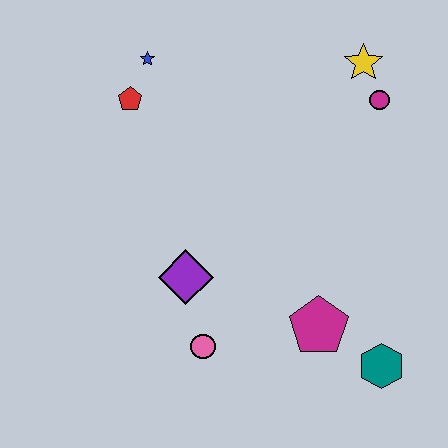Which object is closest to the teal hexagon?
The magenta pentagon is closest to the teal hexagon.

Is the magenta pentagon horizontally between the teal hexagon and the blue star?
Yes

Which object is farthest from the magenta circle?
The pink circle is farthest from the magenta circle.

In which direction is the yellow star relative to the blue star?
The yellow star is to the right of the blue star.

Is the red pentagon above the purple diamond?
Yes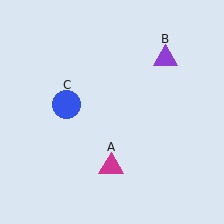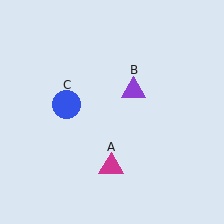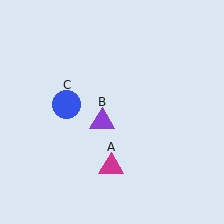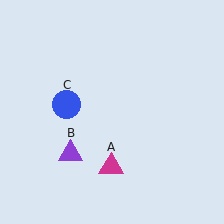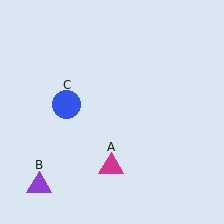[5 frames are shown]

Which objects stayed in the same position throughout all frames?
Magenta triangle (object A) and blue circle (object C) remained stationary.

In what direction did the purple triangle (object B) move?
The purple triangle (object B) moved down and to the left.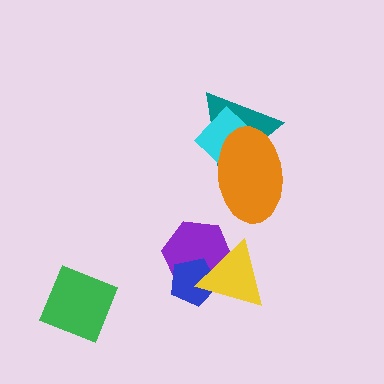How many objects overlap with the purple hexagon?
2 objects overlap with the purple hexagon.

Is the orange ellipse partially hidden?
No, no other shape covers it.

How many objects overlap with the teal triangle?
2 objects overlap with the teal triangle.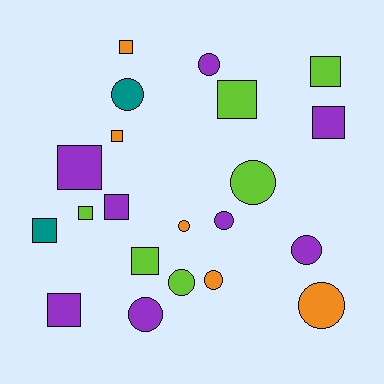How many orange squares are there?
There are 2 orange squares.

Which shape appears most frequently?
Square, with 11 objects.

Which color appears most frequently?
Purple, with 8 objects.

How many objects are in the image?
There are 21 objects.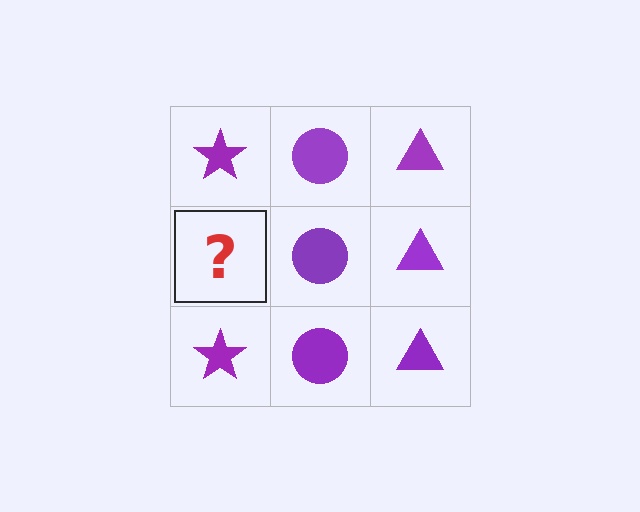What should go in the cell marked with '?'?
The missing cell should contain a purple star.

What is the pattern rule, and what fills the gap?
The rule is that each column has a consistent shape. The gap should be filled with a purple star.